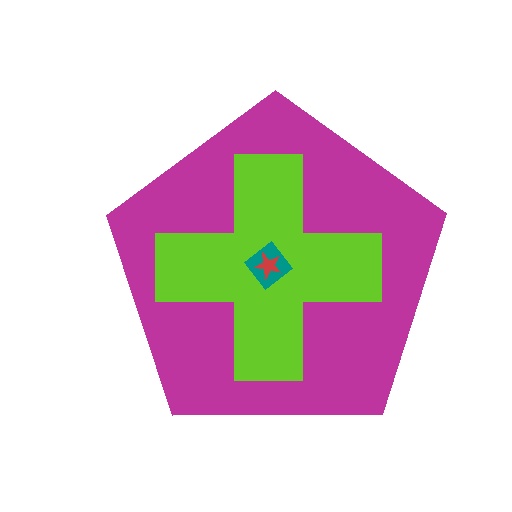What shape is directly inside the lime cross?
The teal diamond.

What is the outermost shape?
The magenta pentagon.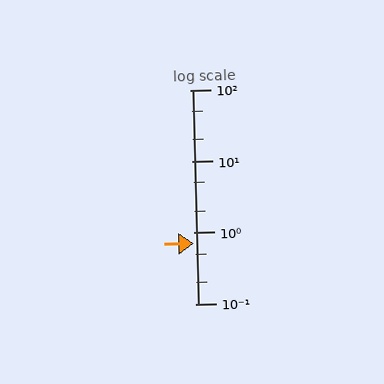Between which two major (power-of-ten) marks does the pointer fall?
The pointer is between 0.1 and 1.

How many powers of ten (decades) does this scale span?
The scale spans 3 decades, from 0.1 to 100.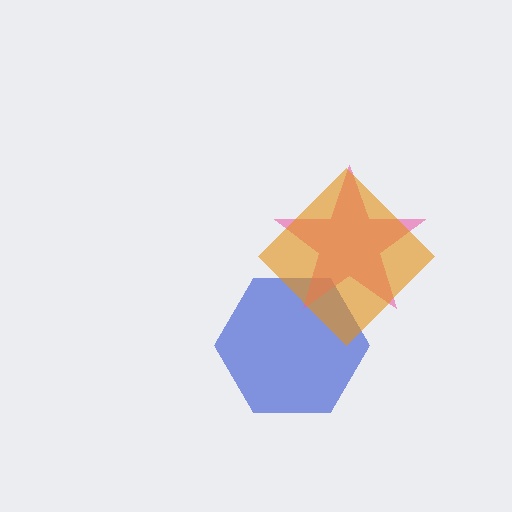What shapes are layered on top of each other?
The layered shapes are: a blue hexagon, a pink star, an orange diamond.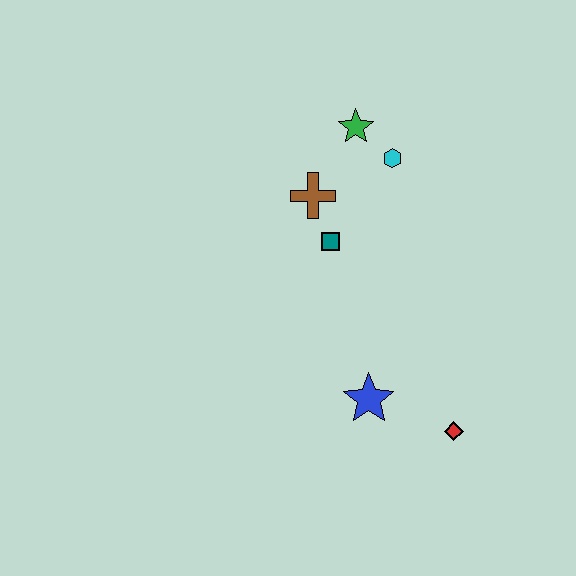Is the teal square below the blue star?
No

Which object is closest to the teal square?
The brown cross is closest to the teal square.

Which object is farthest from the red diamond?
The green star is farthest from the red diamond.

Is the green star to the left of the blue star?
Yes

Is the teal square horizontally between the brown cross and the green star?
Yes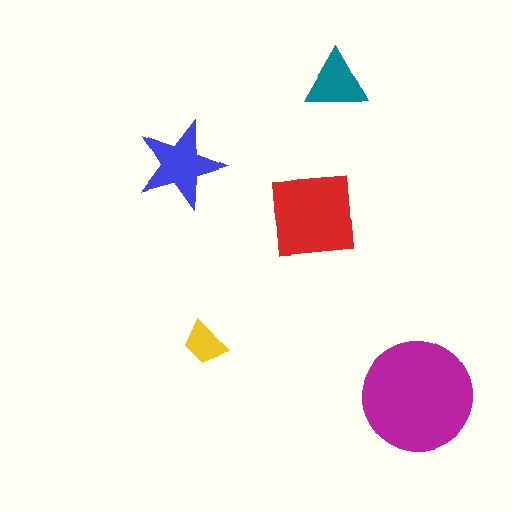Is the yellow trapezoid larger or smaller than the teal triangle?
Smaller.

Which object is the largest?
The magenta circle.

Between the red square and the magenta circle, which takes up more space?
The magenta circle.